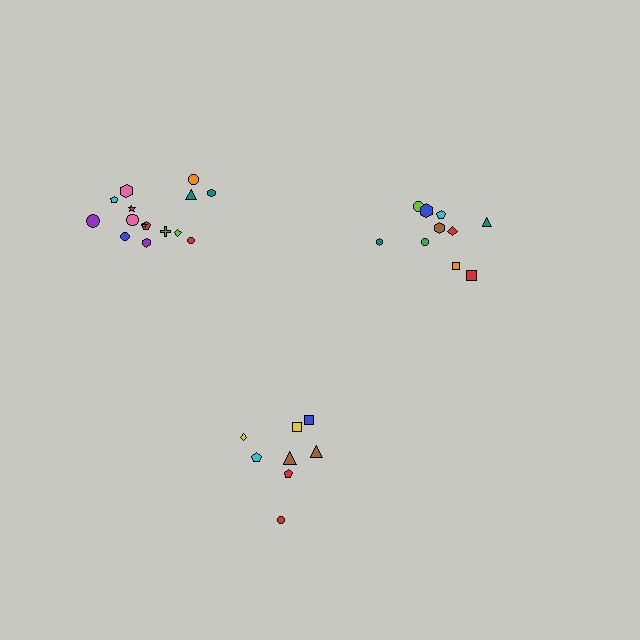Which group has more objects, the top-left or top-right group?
The top-left group.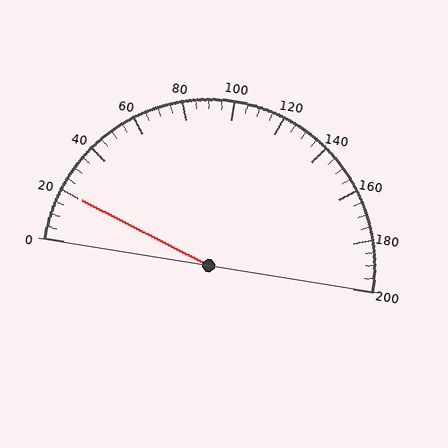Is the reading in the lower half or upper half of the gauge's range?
The reading is in the lower half of the range (0 to 200).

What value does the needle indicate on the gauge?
The needle indicates approximately 20.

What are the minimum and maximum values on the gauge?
The gauge ranges from 0 to 200.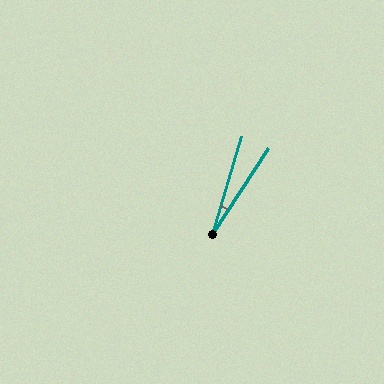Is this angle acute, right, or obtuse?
It is acute.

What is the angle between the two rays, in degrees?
Approximately 17 degrees.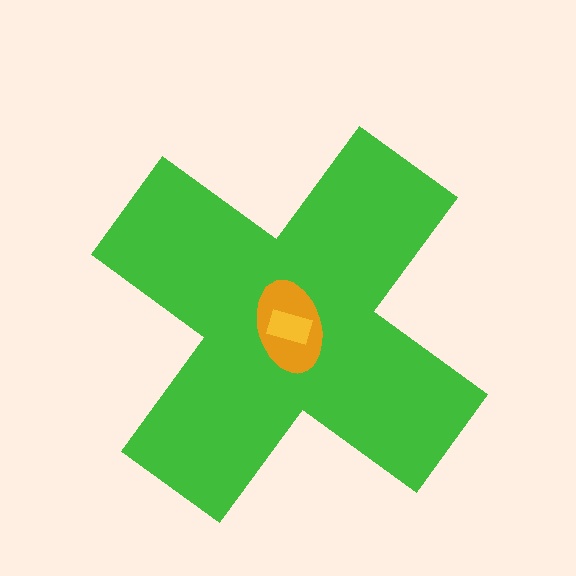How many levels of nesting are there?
3.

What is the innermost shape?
The yellow rectangle.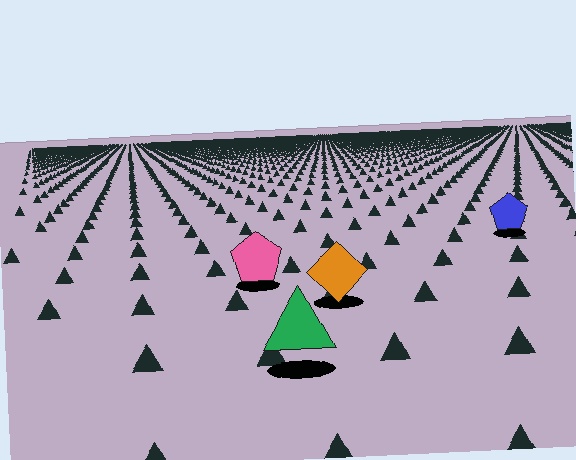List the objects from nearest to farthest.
From nearest to farthest: the green triangle, the orange diamond, the pink pentagon, the blue pentagon.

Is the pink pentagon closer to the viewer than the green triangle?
No. The green triangle is closer — you can tell from the texture gradient: the ground texture is coarser near it.